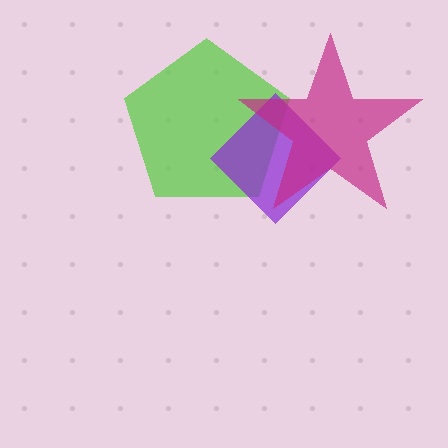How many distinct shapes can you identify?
There are 3 distinct shapes: a lime pentagon, a purple diamond, a magenta star.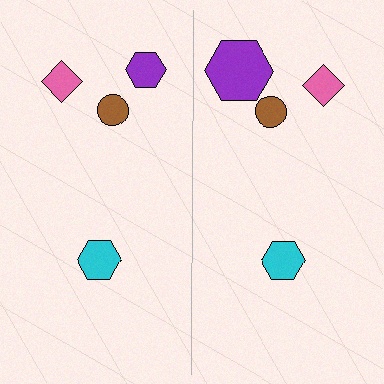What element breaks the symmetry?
The purple hexagon on the right side has a different size than its mirror counterpart.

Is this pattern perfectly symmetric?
No, the pattern is not perfectly symmetric. The purple hexagon on the right side has a different size than its mirror counterpart.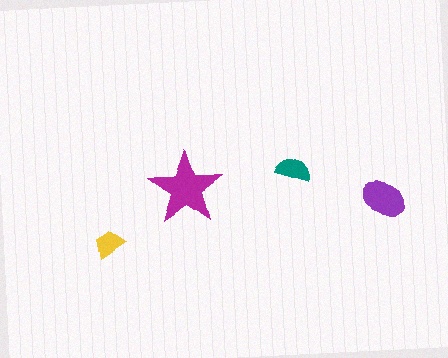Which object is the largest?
The magenta star.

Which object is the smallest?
The yellow trapezoid.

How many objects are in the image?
There are 4 objects in the image.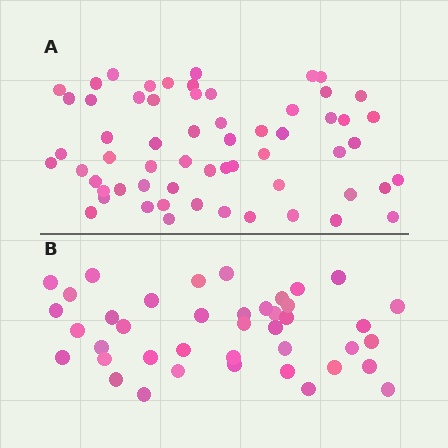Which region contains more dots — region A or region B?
Region A (the top region) has more dots.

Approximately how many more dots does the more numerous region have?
Region A has approximately 20 more dots than region B.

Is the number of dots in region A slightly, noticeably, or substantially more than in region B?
Region A has substantially more. The ratio is roughly 1.5 to 1.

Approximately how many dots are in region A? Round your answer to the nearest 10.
About 60 dots.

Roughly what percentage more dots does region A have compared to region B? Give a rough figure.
About 45% more.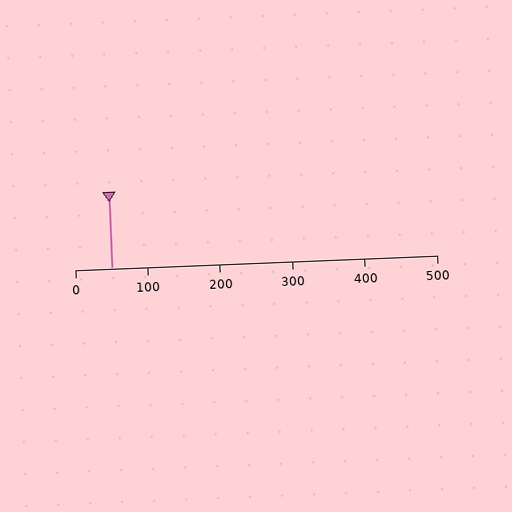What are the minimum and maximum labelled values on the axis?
The axis runs from 0 to 500.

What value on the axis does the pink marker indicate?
The marker indicates approximately 50.